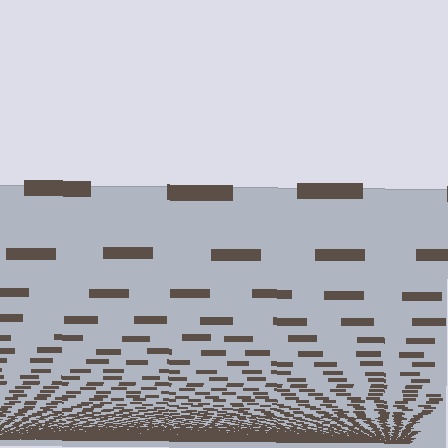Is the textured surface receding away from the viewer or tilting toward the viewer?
The surface appears to tilt toward the viewer. Texture elements get larger and sparser toward the top.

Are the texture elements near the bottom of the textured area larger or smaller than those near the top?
Smaller. The gradient is inverted — elements near the bottom are smaller and denser.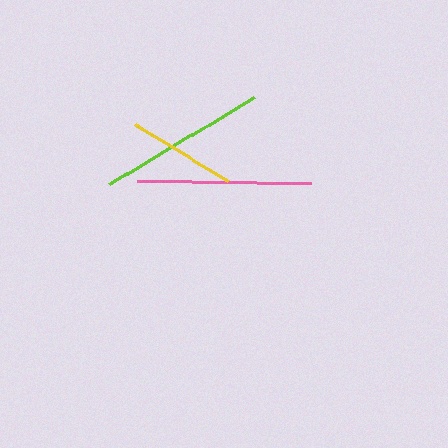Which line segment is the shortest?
The yellow line is the shortest at approximately 110 pixels.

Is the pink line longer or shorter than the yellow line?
The pink line is longer than the yellow line.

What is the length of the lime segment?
The lime segment is approximately 170 pixels long.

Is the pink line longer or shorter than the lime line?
The pink line is longer than the lime line.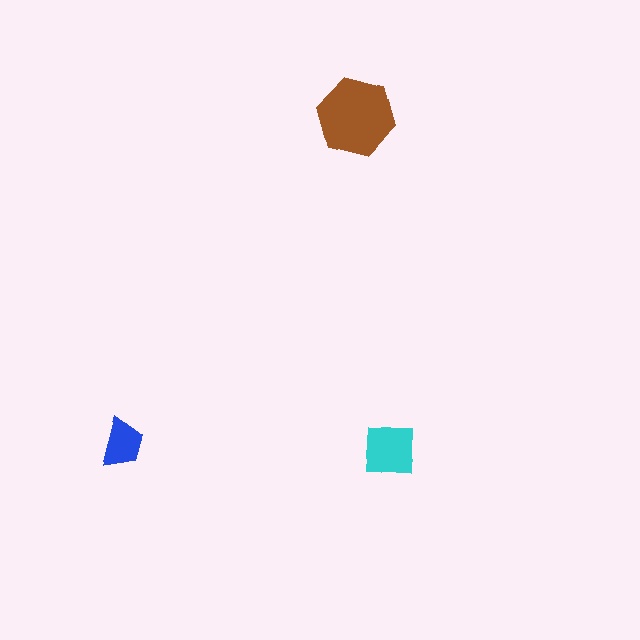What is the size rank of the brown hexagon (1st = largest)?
1st.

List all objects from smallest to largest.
The blue trapezoid, the cyan square, the brown hexagon.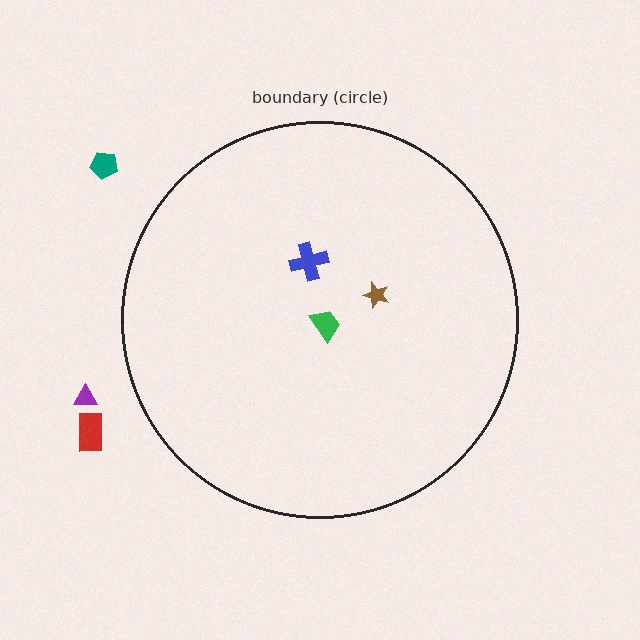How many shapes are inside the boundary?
3 inside, 3 outside.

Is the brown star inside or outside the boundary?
Inside.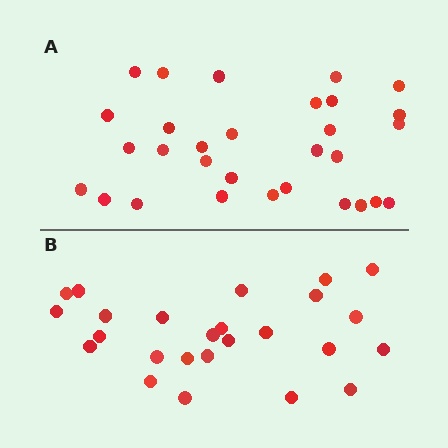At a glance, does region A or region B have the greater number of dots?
Region A (the top region) has more dots.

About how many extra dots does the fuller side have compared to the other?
Region A has about 5 more dots than region B.